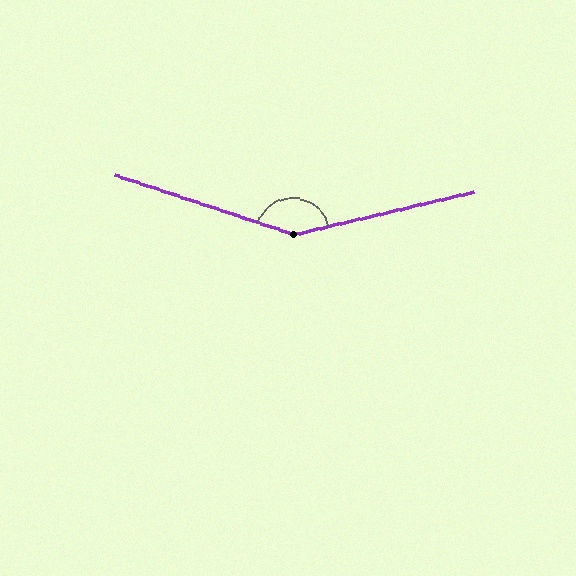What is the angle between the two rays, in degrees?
Approximately 148 degrees.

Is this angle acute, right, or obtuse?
It is obtuse.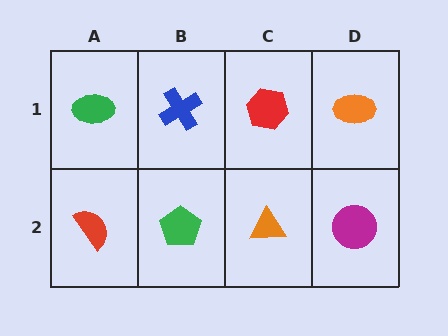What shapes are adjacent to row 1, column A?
A red semicircle (row 2, column A), a blue cross (row 1, column B).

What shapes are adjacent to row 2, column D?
An orange ellipse (row 1, column D), an orange triangle (row 2, column C).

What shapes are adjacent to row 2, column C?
A red hexagon (row 1, column C), a green pentagon (row 2, column B), a magenta circle (row 2, column D).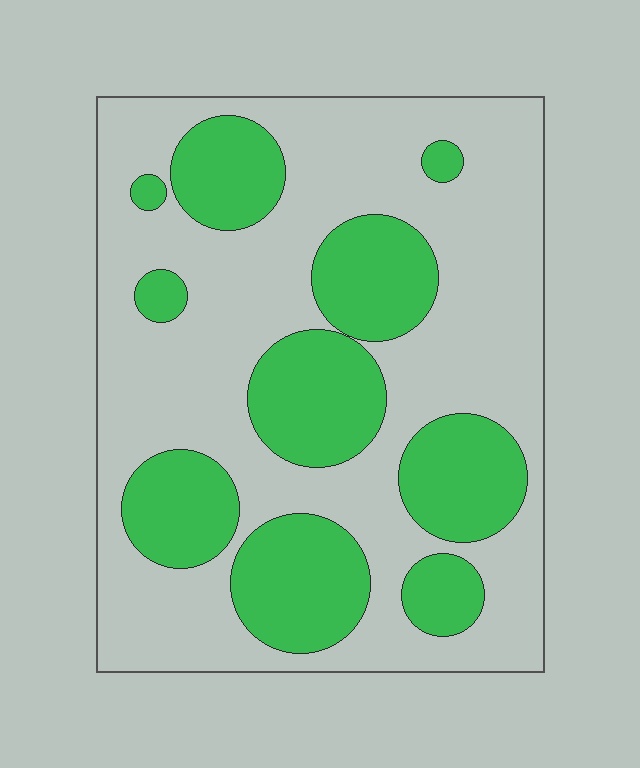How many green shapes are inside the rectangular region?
10.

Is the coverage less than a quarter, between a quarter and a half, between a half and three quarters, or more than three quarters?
Between a quarter and a half.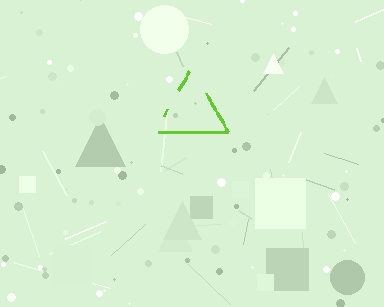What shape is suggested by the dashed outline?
The dashed outline suggests a triangle.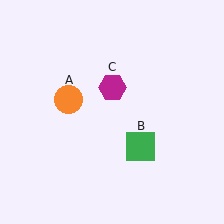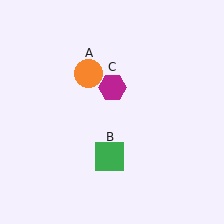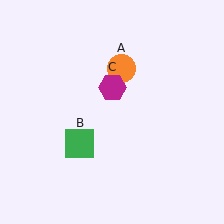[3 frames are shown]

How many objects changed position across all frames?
2 objects changed position: orange circle (object A), green square (object B).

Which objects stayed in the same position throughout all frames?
Magenta hexagon (object C) remained stationary.